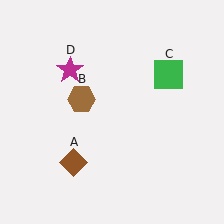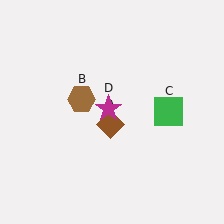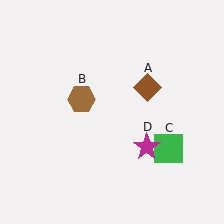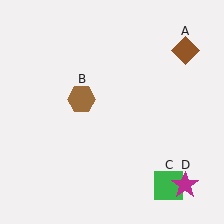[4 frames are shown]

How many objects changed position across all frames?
3 objects changed position: brown diamond (object A), green square (object C), magenta star (object D).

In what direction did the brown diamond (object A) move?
The brown diamond (object A) moved up and to the right.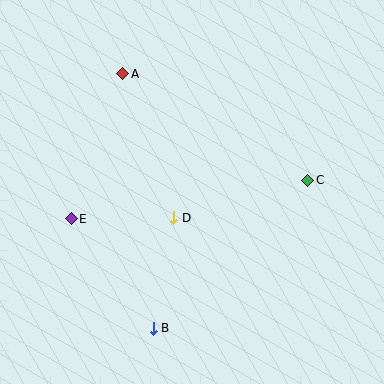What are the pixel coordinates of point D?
Point D is at (174, 218).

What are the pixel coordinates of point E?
Point E is at (71, 219).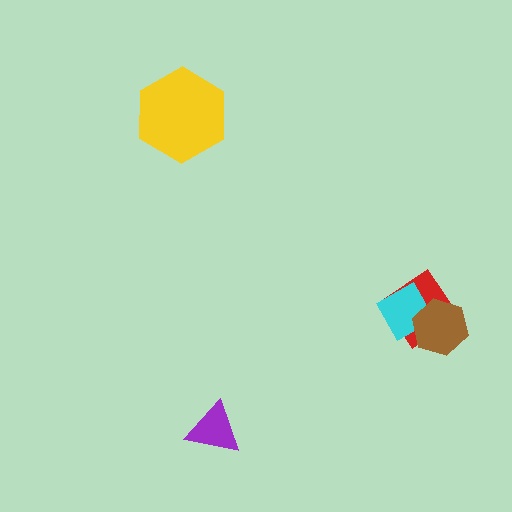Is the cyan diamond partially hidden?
Yes, it is partially covered by another shape.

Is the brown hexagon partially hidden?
No, no other shape covers it.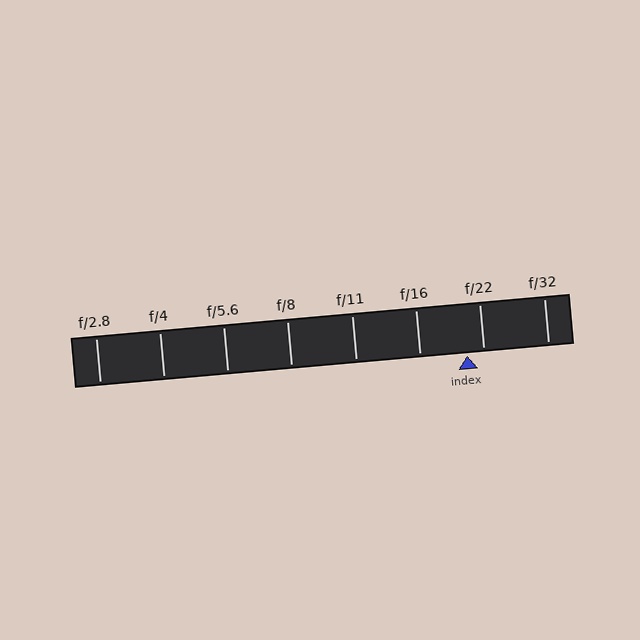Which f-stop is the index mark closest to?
The index mark is closest to f/22.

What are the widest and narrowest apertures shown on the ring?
The widest aperture shown is f/2.8 and the narrowest is f/32.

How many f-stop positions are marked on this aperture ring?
There are 8 f-stop positions marked.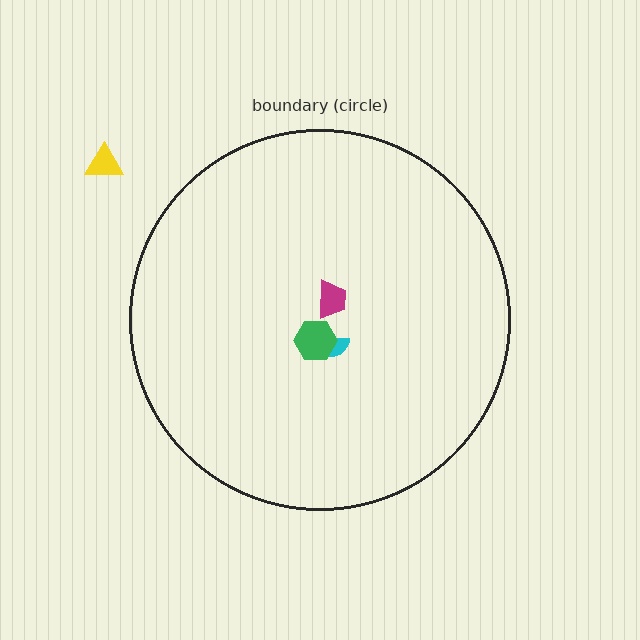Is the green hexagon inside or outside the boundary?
Inside.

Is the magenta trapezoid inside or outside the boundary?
Inside.